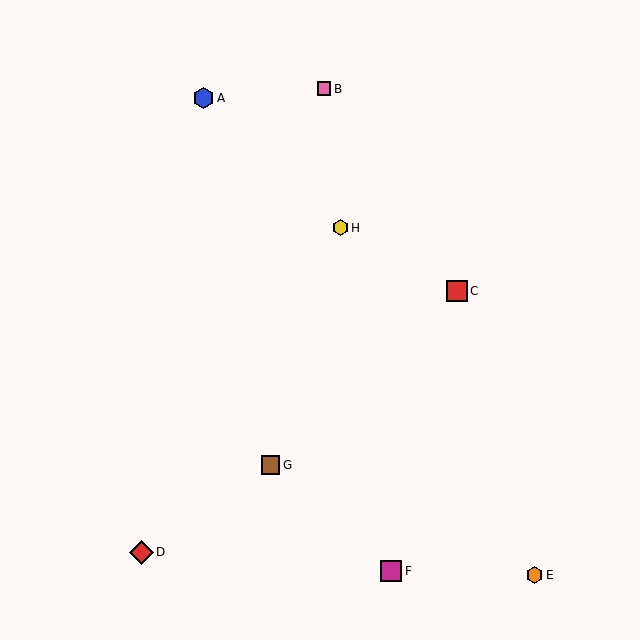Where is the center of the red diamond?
The center of the red diamond is at (141, 552).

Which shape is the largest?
The red diamond (labeled D) is the largest.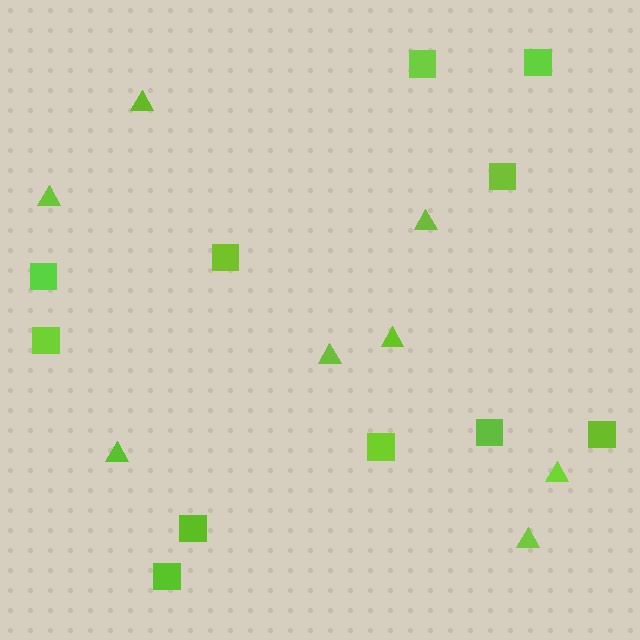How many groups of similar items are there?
There are 2 groups: one group of triangles (8) and one group of squares (11).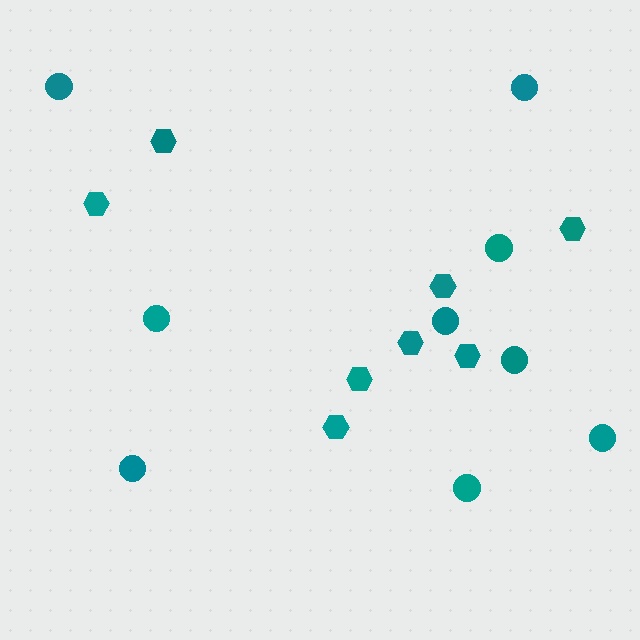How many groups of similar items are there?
There are 2 groups: one group of hexagons (8) and one group of circles (9).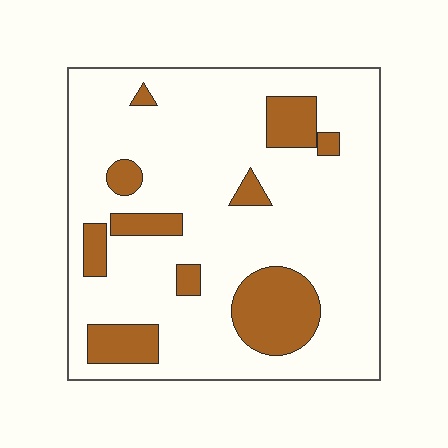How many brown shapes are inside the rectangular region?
10.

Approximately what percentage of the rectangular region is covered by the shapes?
Approximately 20%.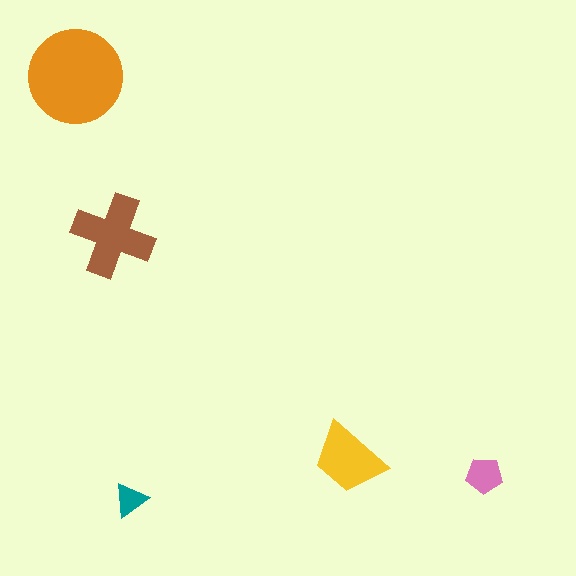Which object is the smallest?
The teal triangle.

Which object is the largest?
The orange circle.